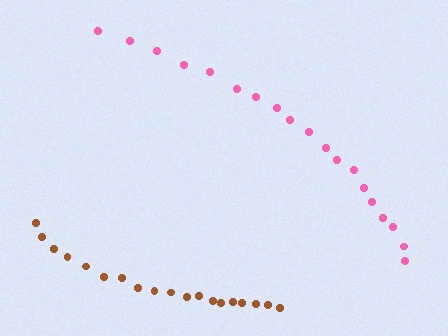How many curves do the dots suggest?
There are 2 distinct paths.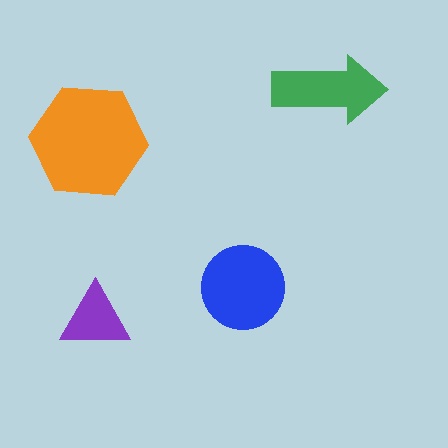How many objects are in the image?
There are 4 objects in the image.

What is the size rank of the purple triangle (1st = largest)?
4th.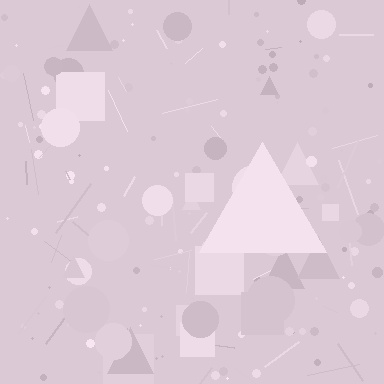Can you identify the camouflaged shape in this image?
The camouflaged shape is a triangle.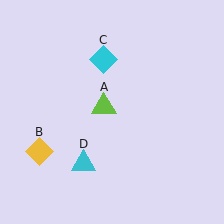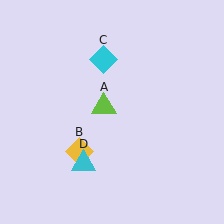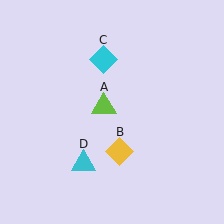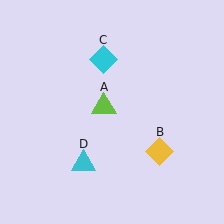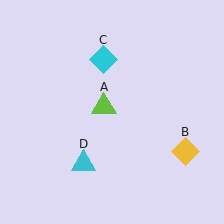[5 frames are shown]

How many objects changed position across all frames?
1 object changed position: yellow diamond (object B).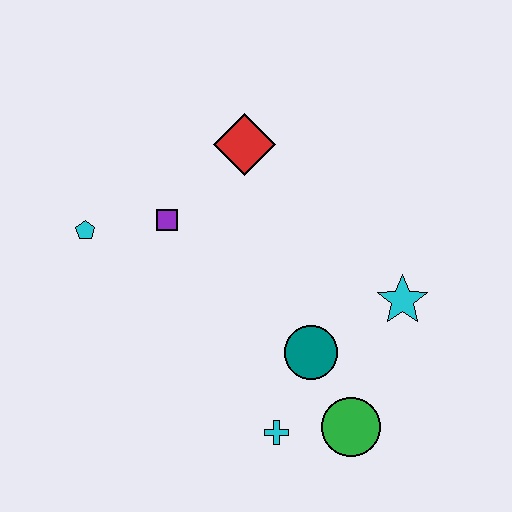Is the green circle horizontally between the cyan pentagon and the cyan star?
Yes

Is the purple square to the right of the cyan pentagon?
Yes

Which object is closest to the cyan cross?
The green circle is closest to the cyan cross.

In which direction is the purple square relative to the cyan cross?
The purple square is above the cyan cross.